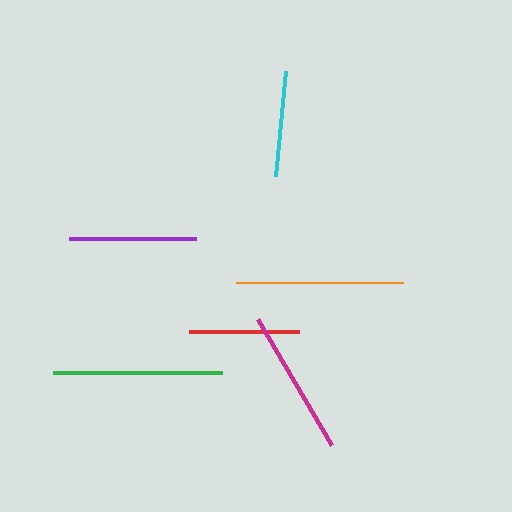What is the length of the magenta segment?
The magenta segment is approximately 146 pixels long.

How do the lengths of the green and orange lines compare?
The green and orange lines are approximately the same length.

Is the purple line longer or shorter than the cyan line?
The purple line is longer than the cyan line.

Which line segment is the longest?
The green line is the longest at approximately 169 pixels.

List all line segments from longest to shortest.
From longest to shortest: green, orange, magenta, purple, red, cyan.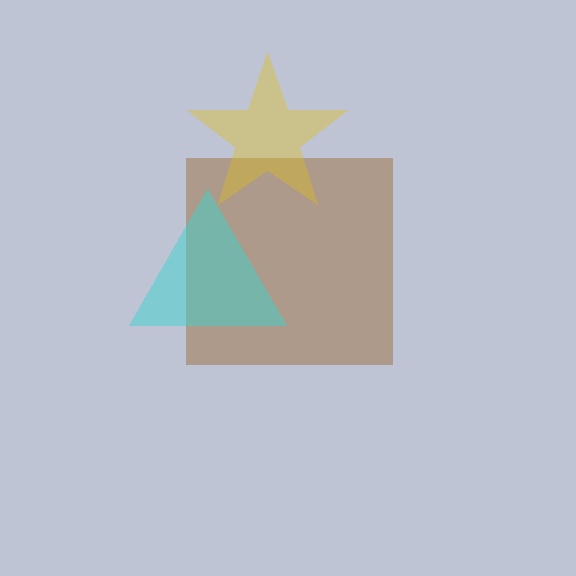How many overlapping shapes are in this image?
There are 3 overlapping shapes in the image.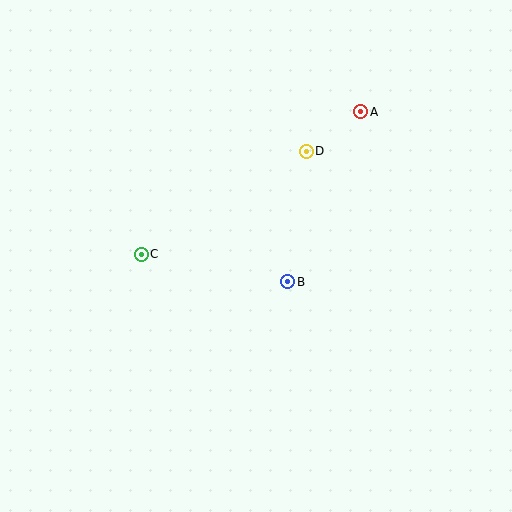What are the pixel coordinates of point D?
Point D is at (306, 151).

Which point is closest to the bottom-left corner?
Point C is closest to the bottom-left corner.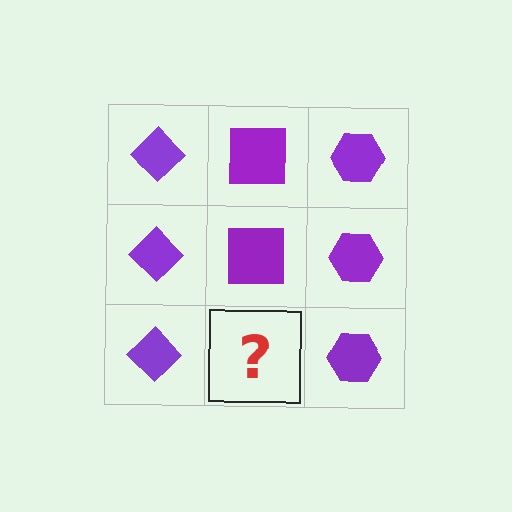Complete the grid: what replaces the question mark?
The question mark should be replaced with a purple square.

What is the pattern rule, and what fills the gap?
The rule is that each column has a consistent shape. The gap should be filled with a purple square.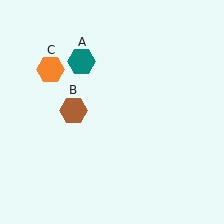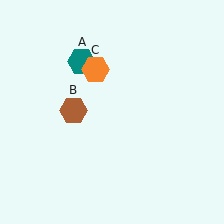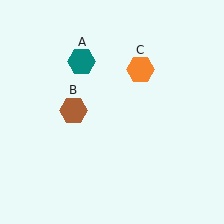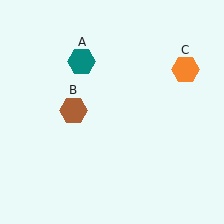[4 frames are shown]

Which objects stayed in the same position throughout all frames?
Teal hexagon (object A) and brown hexagon (object B) remained stationary.